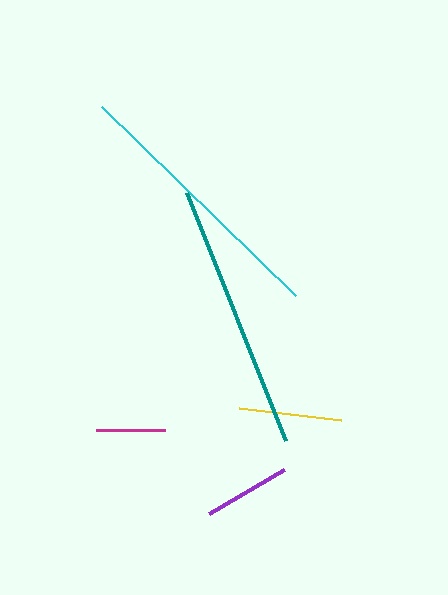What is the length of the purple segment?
The purple segment is approximately 87 pixels long.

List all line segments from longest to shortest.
From longest to shortest: cyan, teal, yellow, purple, magenta.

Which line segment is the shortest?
The magenta line is the shortest at approximately 69 pixels.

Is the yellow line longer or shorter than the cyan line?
The cyan line is longer than the yellow line.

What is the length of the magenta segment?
The magenta segment is approximately 69 pixels long.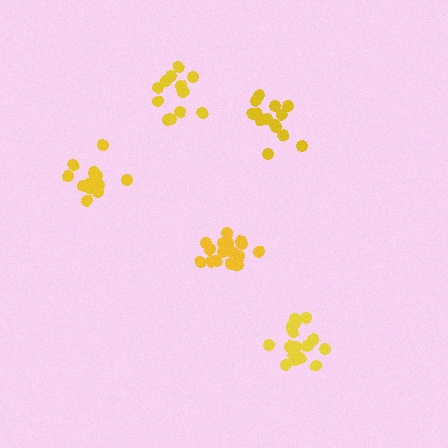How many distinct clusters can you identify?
There are 5 distinct clusters.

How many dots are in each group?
Group 1: 14 dots, Group 2: 14 dots, Group 3: 19 dots, Group 4: 19 dots, Group 5: 13 dots (79 total).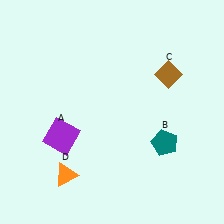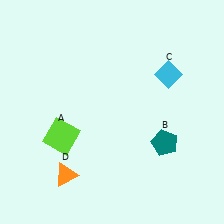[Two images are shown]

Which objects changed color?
A changed from purple to lime. C changed from brown to cyan.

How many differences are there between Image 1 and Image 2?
There are 2 differences between the two images.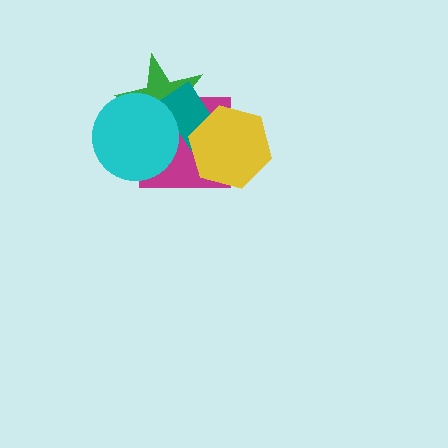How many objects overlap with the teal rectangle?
4 objects overlap with the teal rectangle.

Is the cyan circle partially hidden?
No, no other shape covers it.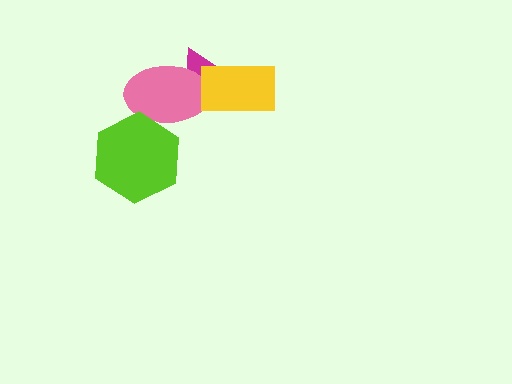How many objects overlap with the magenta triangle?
2 objects overlap with the magenta triangle.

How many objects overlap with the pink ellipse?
3 objects overlap with the pink ellipse.